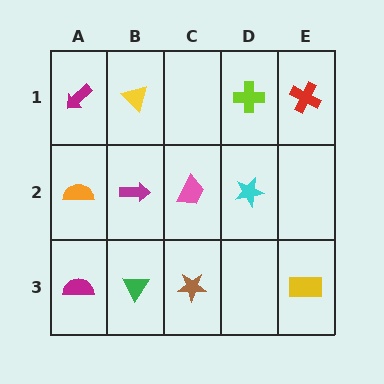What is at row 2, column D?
A cyan star.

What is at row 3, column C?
A brown star.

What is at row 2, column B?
A magenta arrow.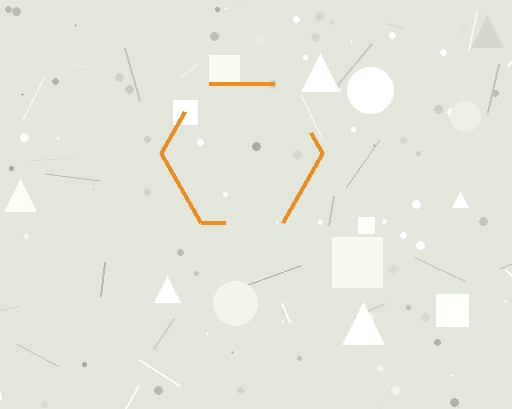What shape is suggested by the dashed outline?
The dashed outline suggests a hexagon.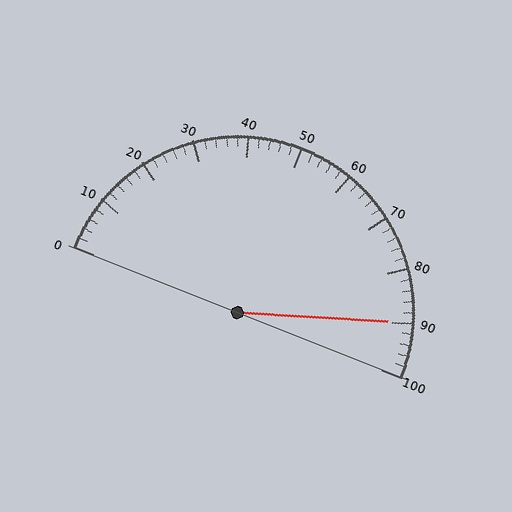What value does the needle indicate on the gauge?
The needle indicates approximately 90.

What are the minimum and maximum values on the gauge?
The gauge ranges from 0 to 100.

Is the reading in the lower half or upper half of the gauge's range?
The reading is in the upper half of the range (0 to 100).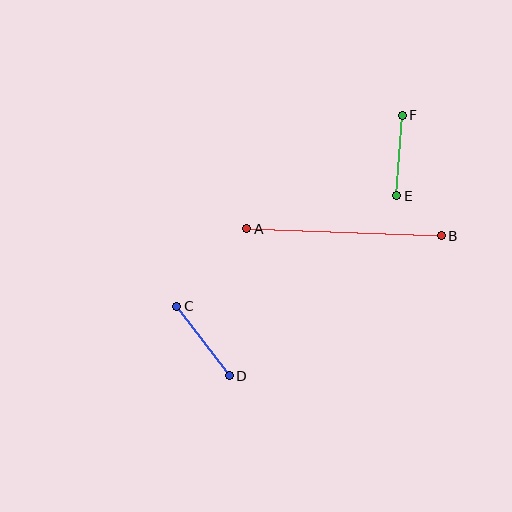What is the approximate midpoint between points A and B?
The midpoint is at approximately (344, 232) pixels.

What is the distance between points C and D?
The distance is approximately 87 pixels.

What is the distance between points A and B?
The distance is approximately 195 pixels.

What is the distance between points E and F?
The distance is approximately 81 pixels.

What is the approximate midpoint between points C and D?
The midpoint is at approximately (203, 341) pixels.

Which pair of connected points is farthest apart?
Points A and B are farthest apart.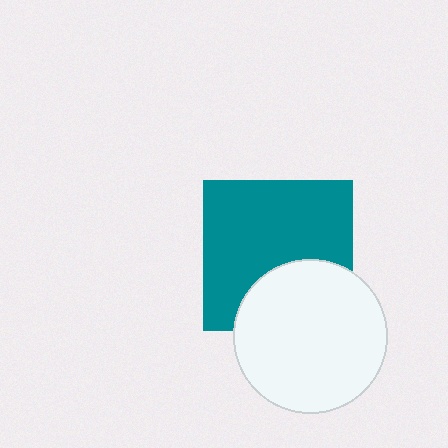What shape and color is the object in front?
The object in front is a white circle.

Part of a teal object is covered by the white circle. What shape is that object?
It is a square.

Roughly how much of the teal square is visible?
Most of it is visible (roughly 68%).